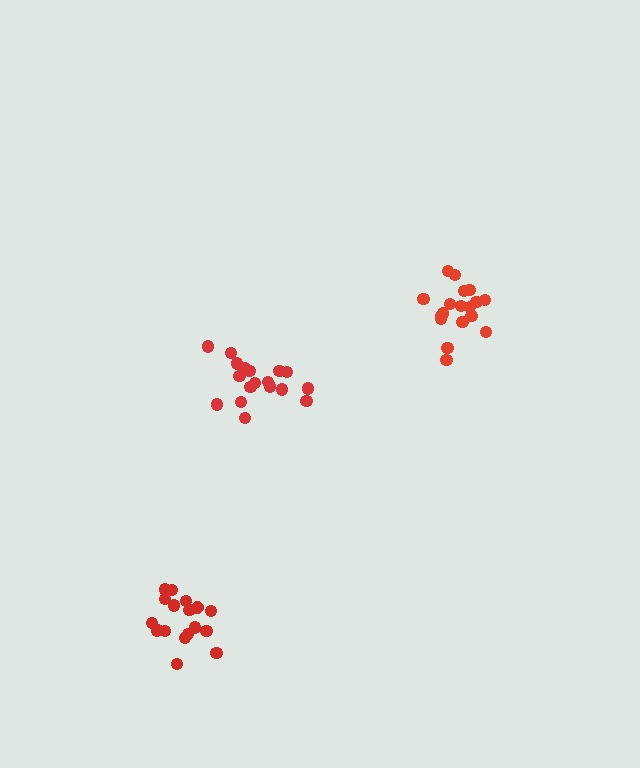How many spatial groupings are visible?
There are 3 spatial groupings.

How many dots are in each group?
Group 1: 18 dots, Group 2: 18 dots, Group 3: 19 dots (55 total).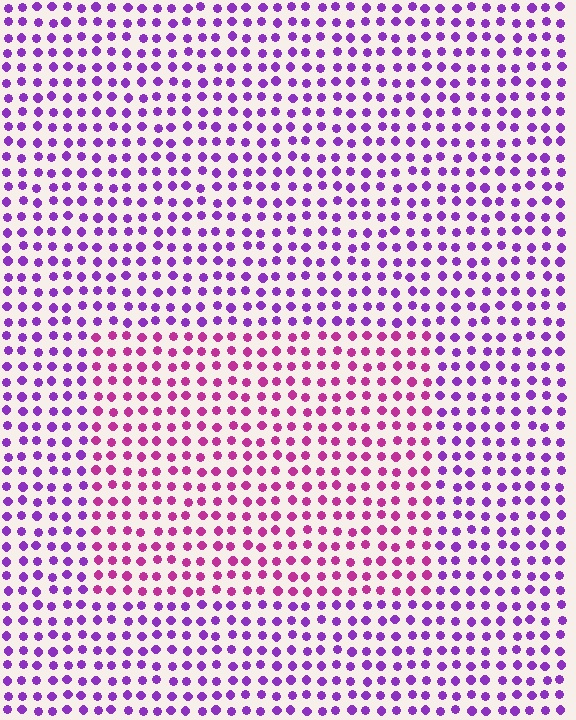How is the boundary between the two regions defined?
The boundary is defined purely by a slight shift in hue (about 38 degrees). Spacing, size, and orientation are identical on both sides.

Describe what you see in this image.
The image is filled with small purple elements in a uniform arrangement. A rectangle-shaped region is visible where the elements are tinted to a slightly different hue, forming a subtle color boundary.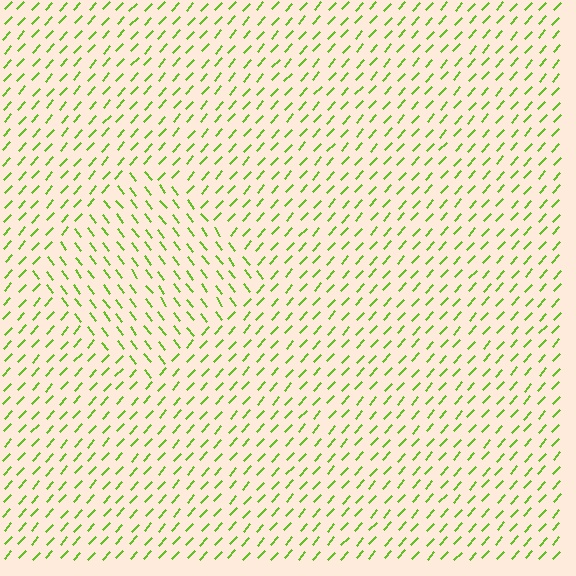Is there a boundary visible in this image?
Yes, there is a texture boundary formed by a change in line orientation.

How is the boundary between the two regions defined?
The boundary is defined purely by a change in line orientation (approximately 80 degrees difference). All lines are the same color and thickness.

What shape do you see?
I see a diamond.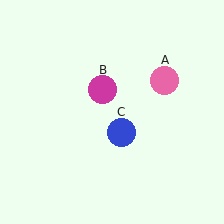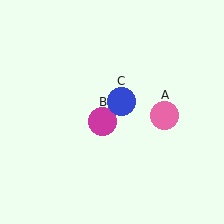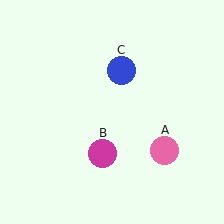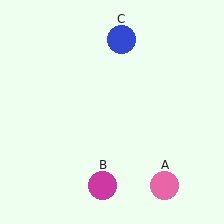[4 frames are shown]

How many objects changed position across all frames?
3 objects changed position: pink circle (object A), magenta circle (object B), blue circle (object C).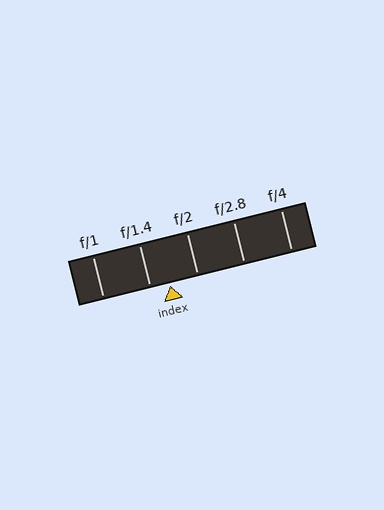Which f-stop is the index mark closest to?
The index mark is closest to f/1.4.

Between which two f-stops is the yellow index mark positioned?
The index mark is between f/1.4 and f/2.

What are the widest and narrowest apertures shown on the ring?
The widest aperture shown is f/1 and the narrowest is f/4.